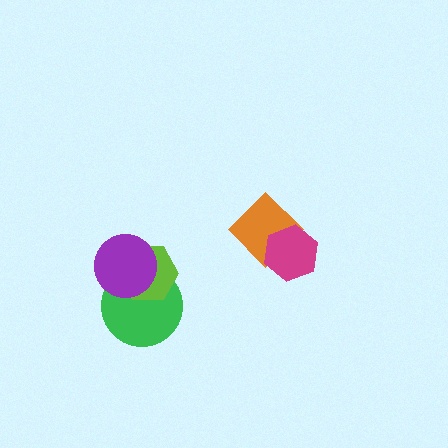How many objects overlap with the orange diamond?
1 object overlaps with the orange diamond.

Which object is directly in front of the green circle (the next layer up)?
The lime hexagon is directly in front of the green circle.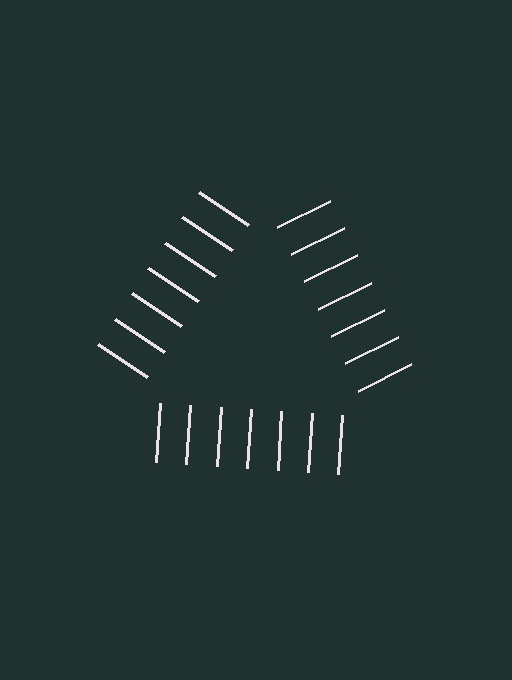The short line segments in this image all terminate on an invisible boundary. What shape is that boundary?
An illusory triangle — the line segments terminate on its edges but no continuous stroke is drawn.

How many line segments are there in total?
21 — 7 along each of the 3 edges.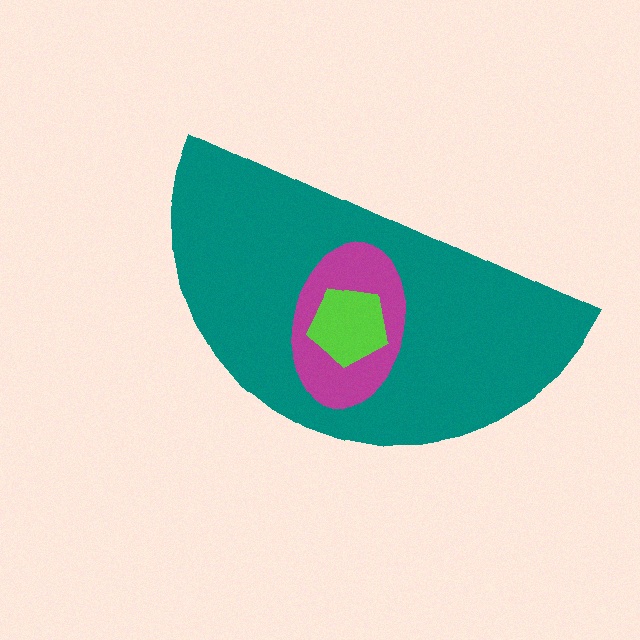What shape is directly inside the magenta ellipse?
The lime pentagon.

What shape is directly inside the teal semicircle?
The magenta ellipse.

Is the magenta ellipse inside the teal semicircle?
Yes.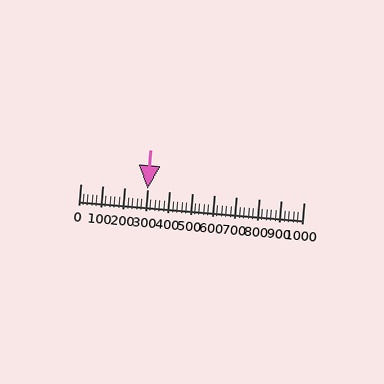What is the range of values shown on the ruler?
The ruler shows values from 0 to 1000.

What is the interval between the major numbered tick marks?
The major tick marks are spaced 100 units apart.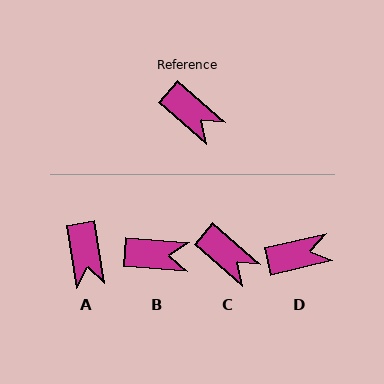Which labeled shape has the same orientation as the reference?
C.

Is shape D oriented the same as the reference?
No, it is off by about 54 degrees.